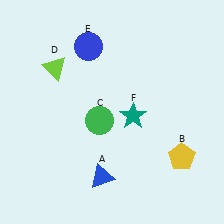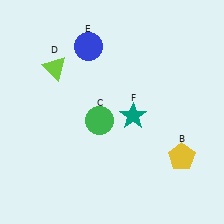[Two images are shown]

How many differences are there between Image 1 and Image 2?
There is 1 difference between the two images.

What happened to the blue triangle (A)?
The blue triangle (A) was removed in Image 2. It was in the bottom-left area of Image 1.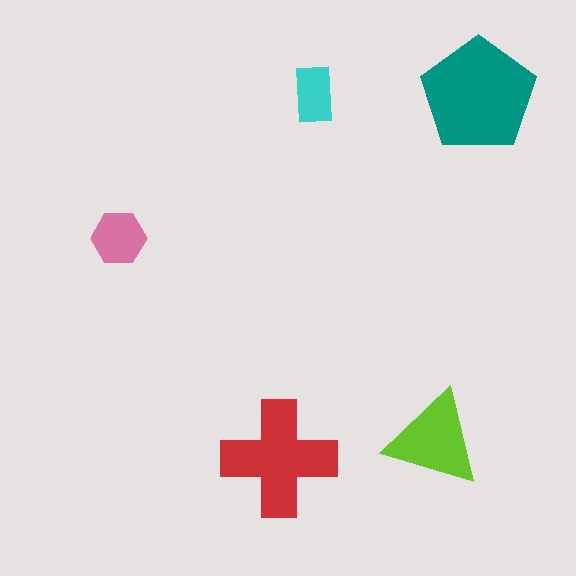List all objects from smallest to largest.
The cyan rectangle, the pink hexagon, the lime triangle, the red cross, the teal pentagon.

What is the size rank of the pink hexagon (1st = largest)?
4th.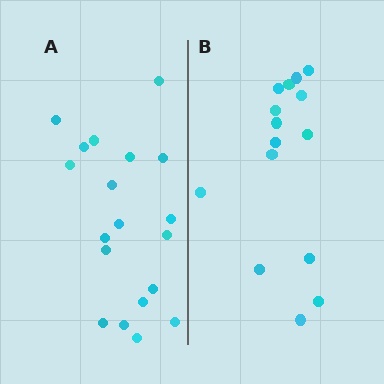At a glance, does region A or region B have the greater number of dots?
Region A (the left region) has more dots.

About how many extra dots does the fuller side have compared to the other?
Region A has about 4 more dots than region B.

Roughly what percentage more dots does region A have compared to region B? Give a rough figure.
About 25% more.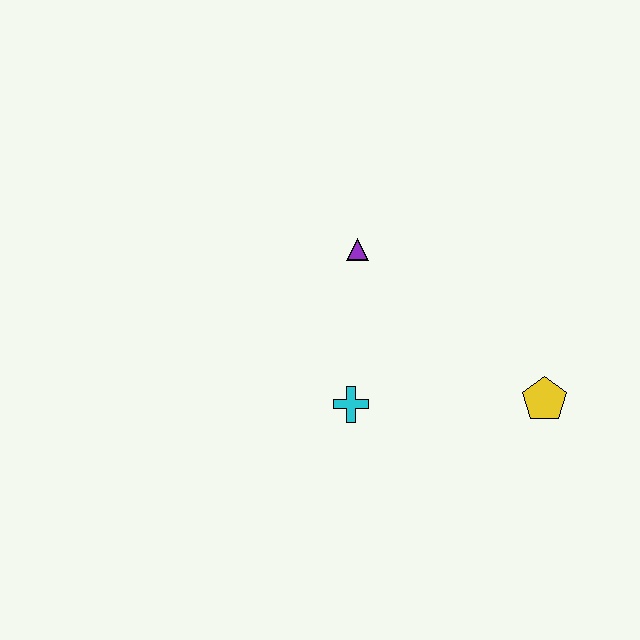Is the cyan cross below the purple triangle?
Yes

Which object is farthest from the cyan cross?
The yellow pentagon is farthest from the cyan cross.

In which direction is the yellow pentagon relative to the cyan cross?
The yellow pentagon is to the right of the cyan cross.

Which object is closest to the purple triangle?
The cyan cross is closest to the purple triangle.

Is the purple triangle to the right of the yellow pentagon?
No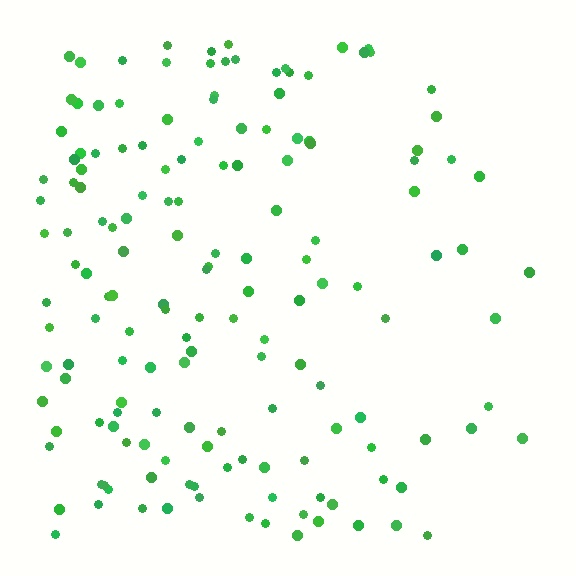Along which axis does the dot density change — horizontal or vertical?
Horizontal.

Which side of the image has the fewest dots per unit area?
The right.